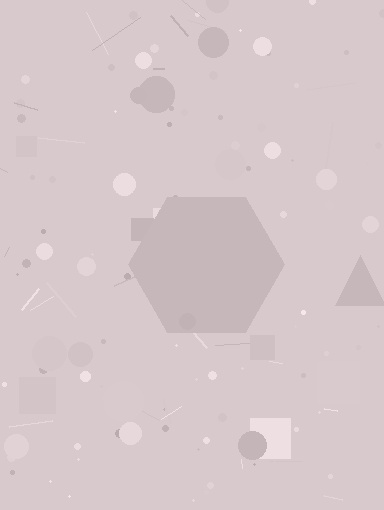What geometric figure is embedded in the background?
A hexagon is embedded in the background.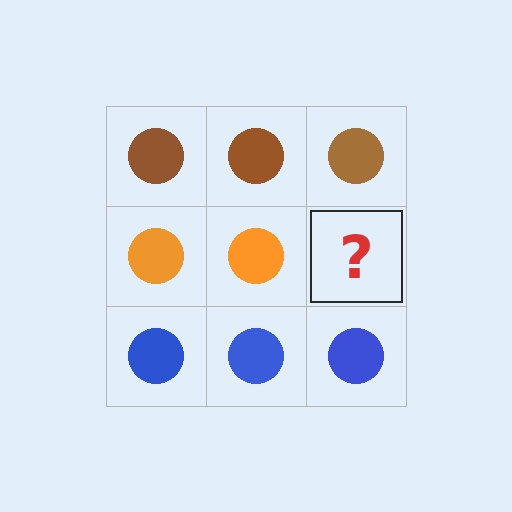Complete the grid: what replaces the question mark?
The question mark should be replaced with an orange circle.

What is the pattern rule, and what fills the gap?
The rule is that each row has a consistent color. The gap should be filled with an orange circle.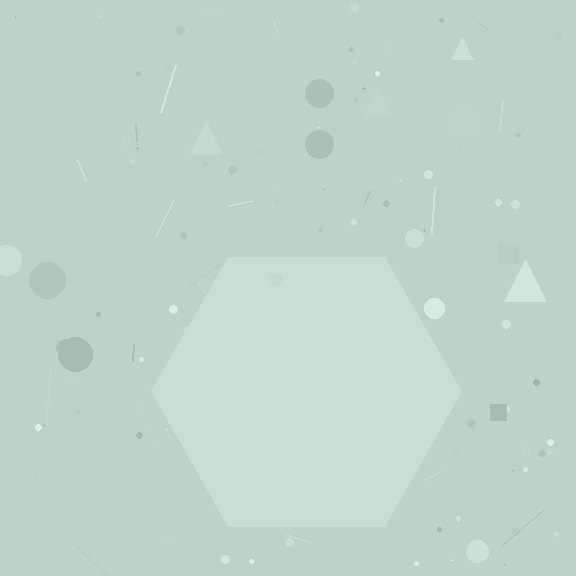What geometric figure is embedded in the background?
A hexagon is embedded in the background.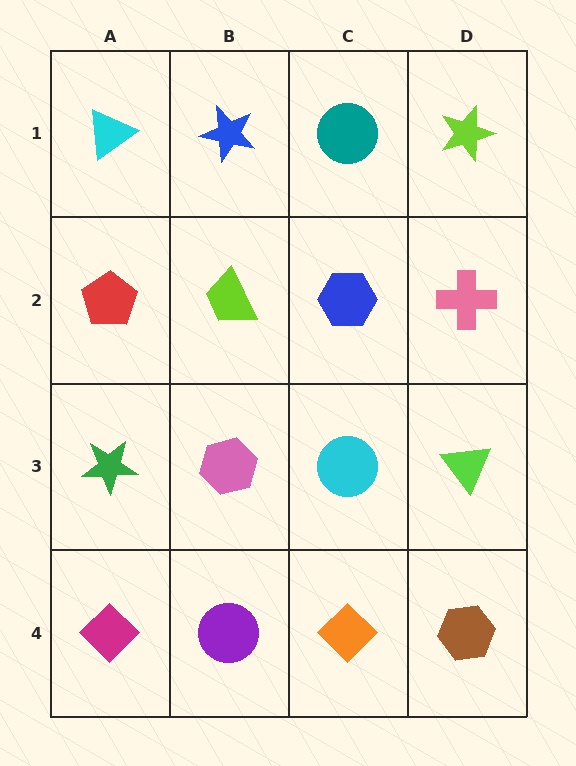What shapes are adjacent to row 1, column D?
A pink cross (row 2, column D), a teal circle (row 1, column C).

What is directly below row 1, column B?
A lime trapezoid.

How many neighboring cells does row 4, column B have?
3.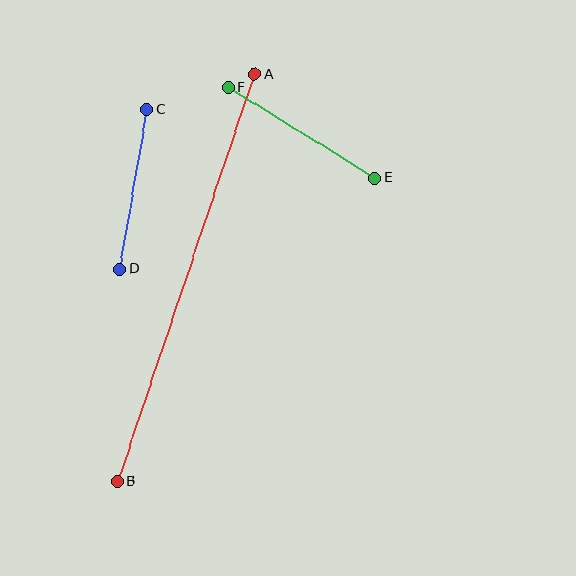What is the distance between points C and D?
The distance is approximately 162 pixels.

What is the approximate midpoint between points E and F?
The midpoint is at approximately (301, 133) pixels.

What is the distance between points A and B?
The distance is approximately 429 pixels.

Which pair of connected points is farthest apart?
Points A and B are farthest apart.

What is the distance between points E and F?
The distance is approximately 173 pixels.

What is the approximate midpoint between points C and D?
The midpoint is at approximately (133, 189) pixels.